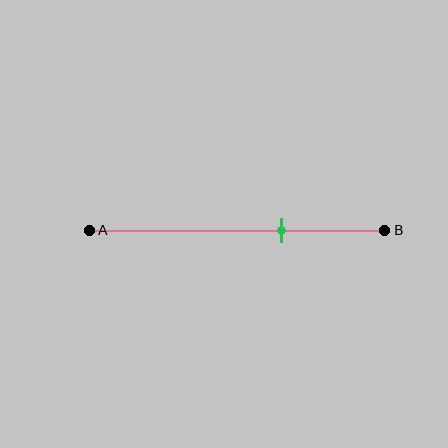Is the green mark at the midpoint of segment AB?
No, the mark is at about 65% from A, not at the 50% midpoint.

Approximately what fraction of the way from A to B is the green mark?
The green mark is approximately 65% of the way from A to B.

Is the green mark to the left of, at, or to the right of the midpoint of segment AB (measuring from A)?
The green mark is to the right of the midpoint of segment AB.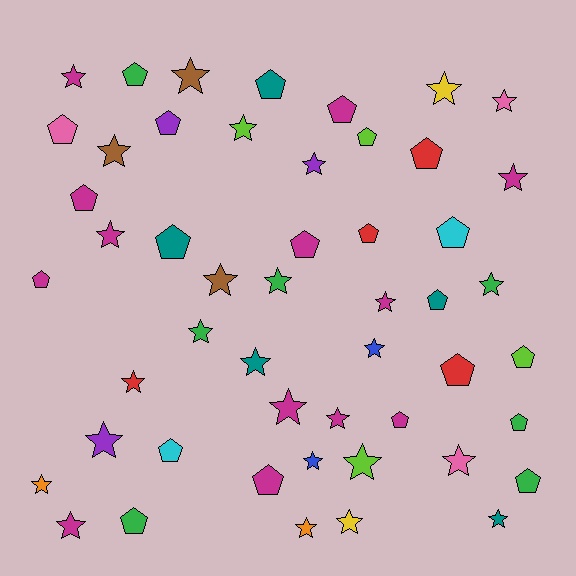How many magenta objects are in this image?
There are 13 magenta objects.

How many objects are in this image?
There are 50 objects.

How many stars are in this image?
There are 28 stars.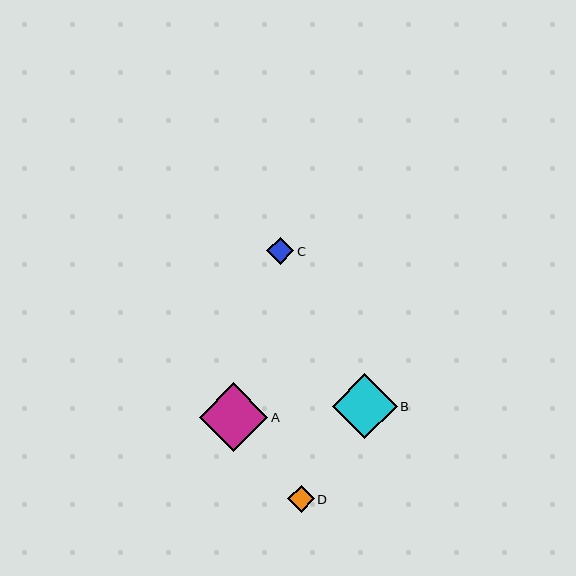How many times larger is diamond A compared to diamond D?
Diamond A is approximately 2.6 times the size of diamond D.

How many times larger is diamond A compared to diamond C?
Diamond A is approximately 2.6 times the size of diamond C.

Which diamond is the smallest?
Diamond D is the smallest with a size of approximately 26 pixels.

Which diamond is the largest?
Diamond A is the largest with a size of approximately 68 pixels.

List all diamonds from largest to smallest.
From largest to smallest: A, B, C, D.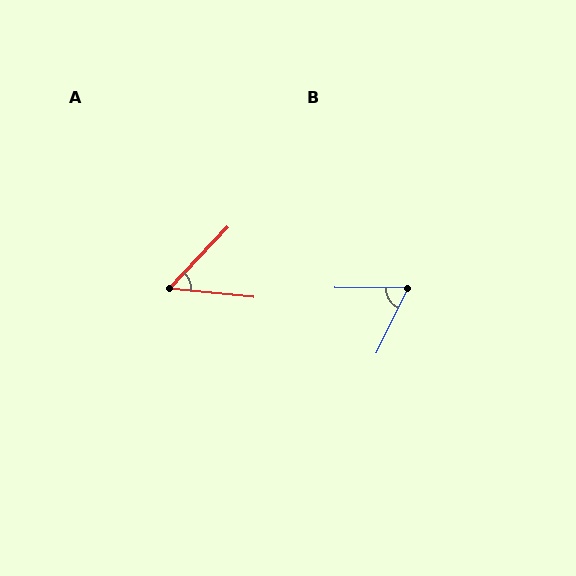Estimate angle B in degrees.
Approximately 64 degrees.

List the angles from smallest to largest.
A (52°), B (64°).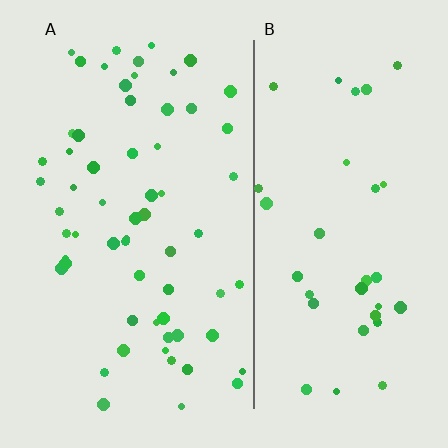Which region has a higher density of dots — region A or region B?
A (the left).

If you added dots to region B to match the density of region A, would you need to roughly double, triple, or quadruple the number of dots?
Approximately double.